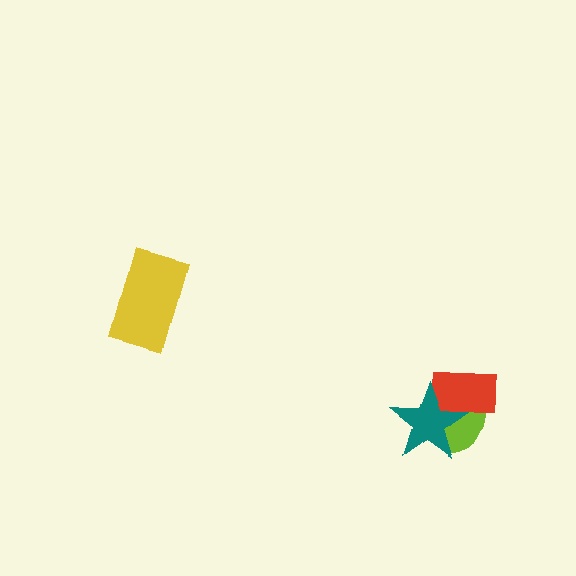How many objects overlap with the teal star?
2 objects overlap with the teal star.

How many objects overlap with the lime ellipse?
2 objects overlap with the lime ellipse.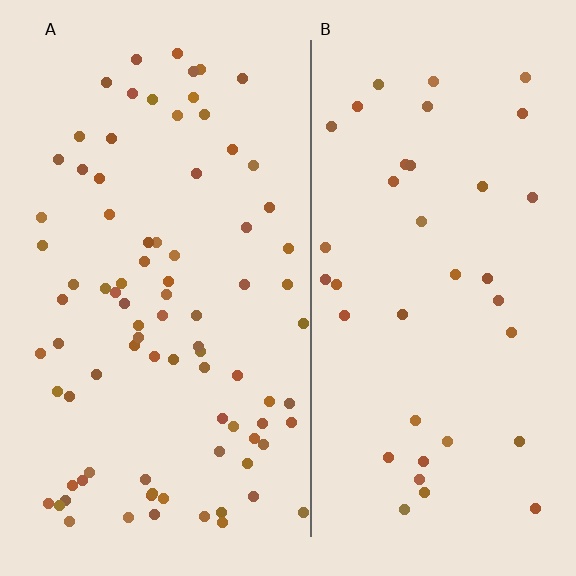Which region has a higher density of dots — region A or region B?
A (the left).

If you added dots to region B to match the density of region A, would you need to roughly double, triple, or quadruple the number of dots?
Approximately double.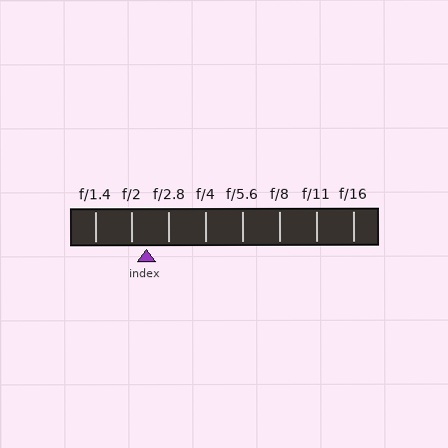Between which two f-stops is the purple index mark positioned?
The index mark is between f/2 and f/2.8.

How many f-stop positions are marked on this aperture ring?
There are 8 f-stop positions marked.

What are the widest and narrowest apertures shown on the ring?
The widest aperture shown is f/1.4 and the narrowest is f/16.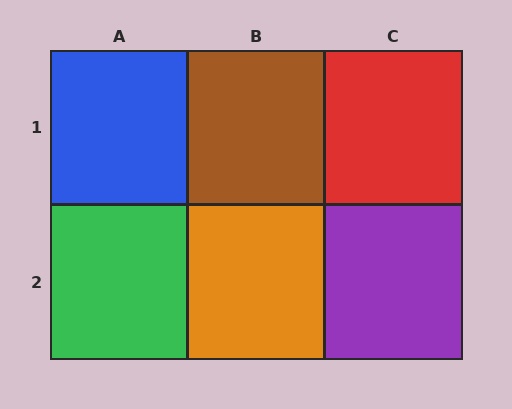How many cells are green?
1 cell is green.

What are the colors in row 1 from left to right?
Blue, brown, red.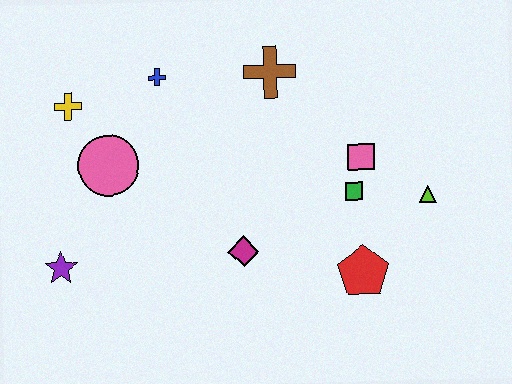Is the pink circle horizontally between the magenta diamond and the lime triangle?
No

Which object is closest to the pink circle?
The yellow cross is closest to the pink circle.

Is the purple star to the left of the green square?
Yes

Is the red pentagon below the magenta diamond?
Yes